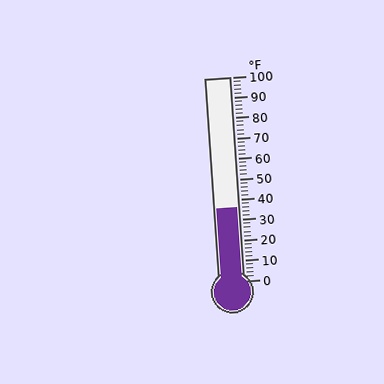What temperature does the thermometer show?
The thermometer shows approximately 36°F.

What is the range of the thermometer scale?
The thermometer scale ranges from 0°F to 100°F.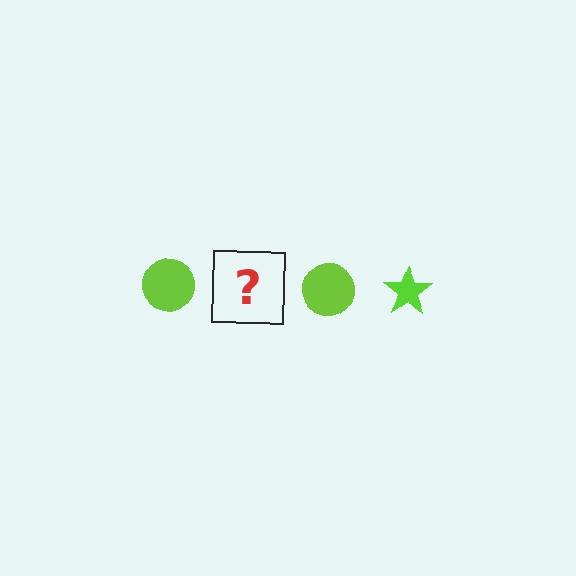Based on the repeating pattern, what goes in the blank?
The blank should be a lime star.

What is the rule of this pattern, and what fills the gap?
The rule is that the pattern cycles through circle, star shapes in lime. The gap should be filled with a lime star.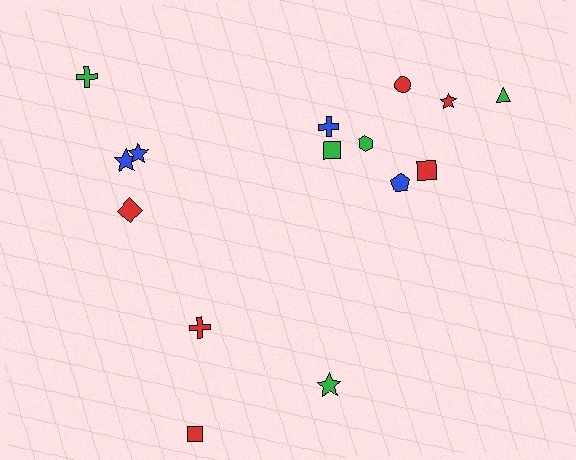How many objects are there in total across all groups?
There are 15 objects.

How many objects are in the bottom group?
There are 3 objects.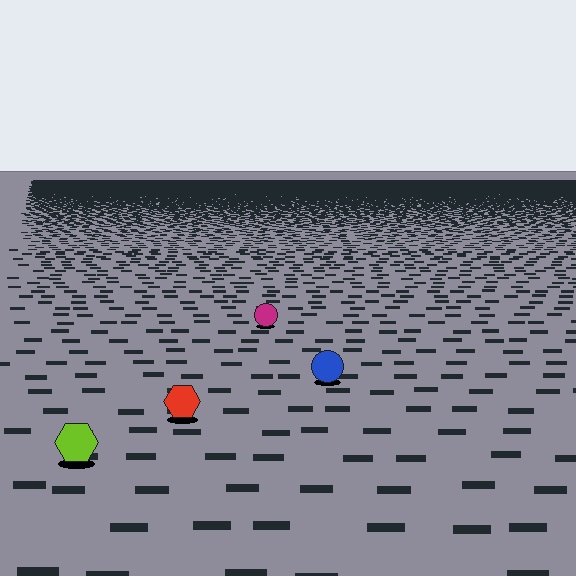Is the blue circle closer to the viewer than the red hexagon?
No. The red hexagon is closer — you can tell from the texture gradient: the ground texture is coarser near it.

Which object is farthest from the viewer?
The magenta circle is farthest from the viewer. It appears smaller and the ground texture around it is denser.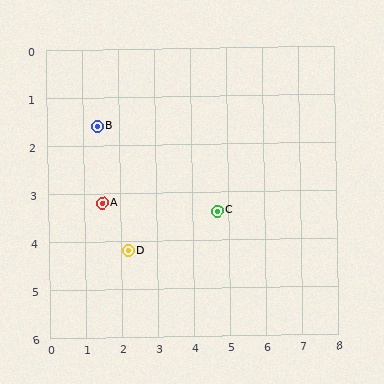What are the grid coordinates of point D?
Point D is at approximately (2.2, 4.2).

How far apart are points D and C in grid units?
Points D and C are about 2.6 grid units apart.